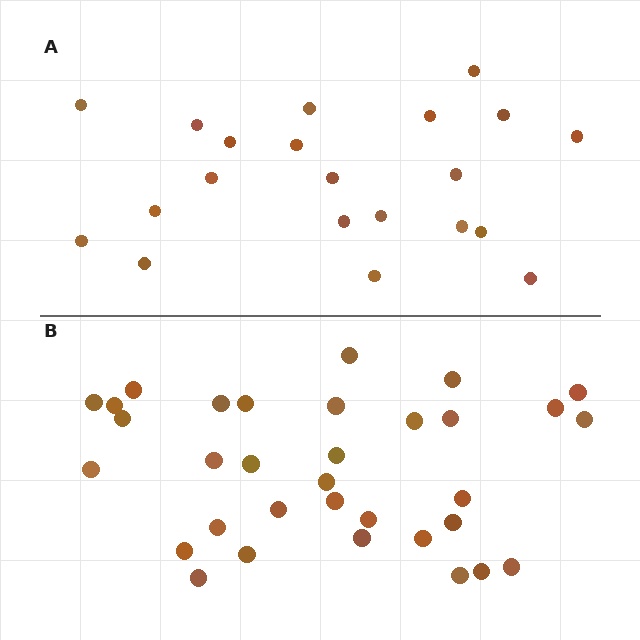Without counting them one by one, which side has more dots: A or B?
Region B (the bottom region) has more dots.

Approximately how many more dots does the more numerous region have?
Region B has roughly 12 or so more dots than region A.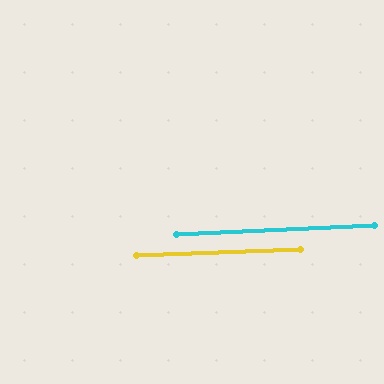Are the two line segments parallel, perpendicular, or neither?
Parallel — their directions differ by only 0.4°.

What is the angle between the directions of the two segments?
Approximately 0 degrees.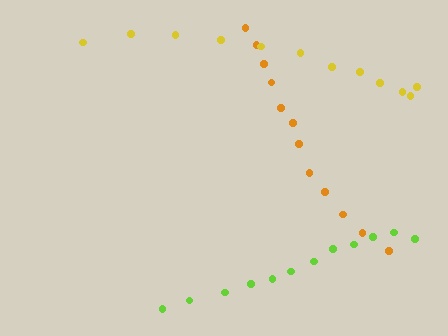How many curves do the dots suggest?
There are 3 distinct paths.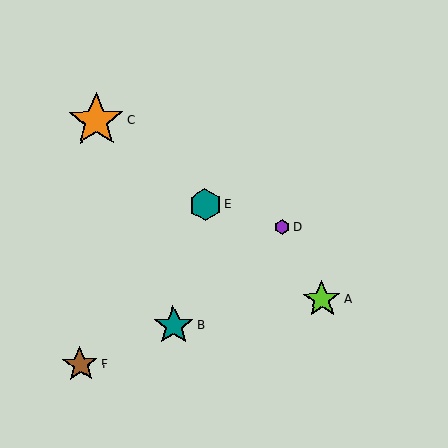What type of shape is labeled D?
Shape D is a purple hexagon.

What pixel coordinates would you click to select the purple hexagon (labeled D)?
Click at (282, 227) to select the purple hexagon D.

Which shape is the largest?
The orange star (labeled C) is the largest.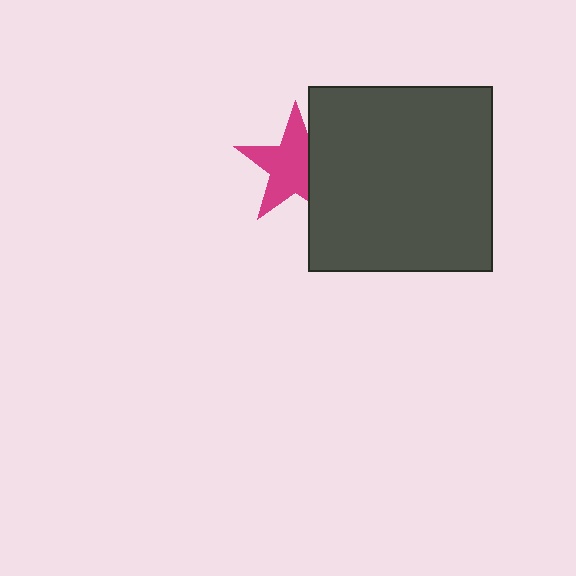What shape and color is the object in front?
The object in front is a dark gray square.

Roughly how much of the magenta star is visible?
Most of it is visible (roughly 68%).